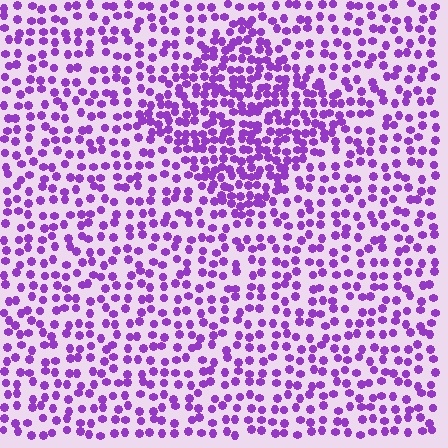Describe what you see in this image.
The image contains small purple elements arranged at two different densities. A diamond-shaped region is visible where the elements are more densely packed than the surrounding area.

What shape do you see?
I see a diamond.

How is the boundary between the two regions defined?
The boundary is defined by a change in element density (approximately 1.8x ratio). All elements are the same color, size, and shape.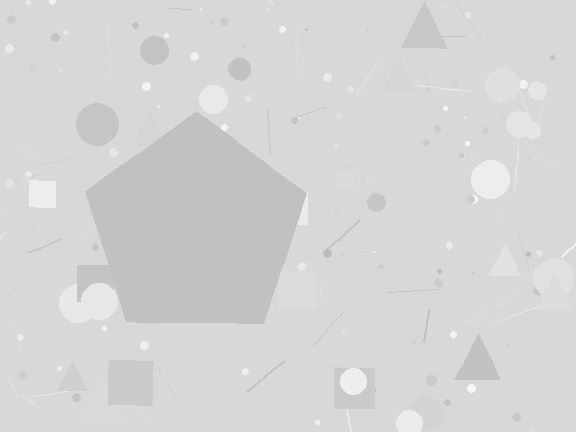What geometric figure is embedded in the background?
A pentagon is embedded in the background.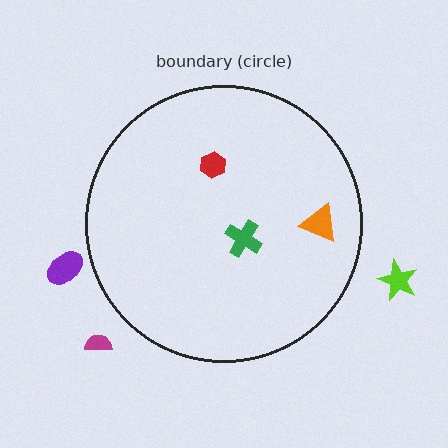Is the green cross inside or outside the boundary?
Inside.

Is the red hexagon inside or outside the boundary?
Inside.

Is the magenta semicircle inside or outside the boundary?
Outside.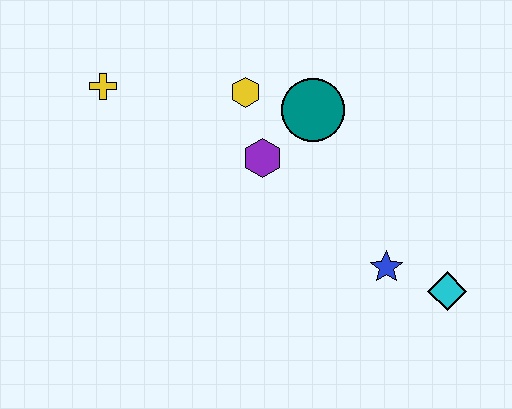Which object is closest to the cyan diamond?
The blue star is closest to the cyan diamond.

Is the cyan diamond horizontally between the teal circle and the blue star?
No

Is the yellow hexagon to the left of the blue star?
Yes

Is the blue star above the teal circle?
No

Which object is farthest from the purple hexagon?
The cyan diamond is farthest from the purple hexagon.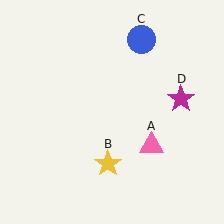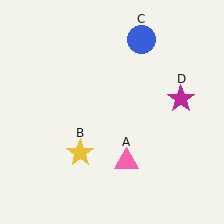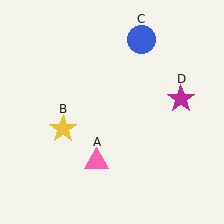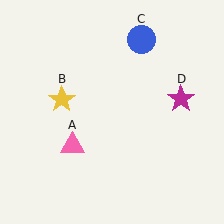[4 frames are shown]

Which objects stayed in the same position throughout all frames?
Blue circle (object C) and magenta star (object D) remained stationary.